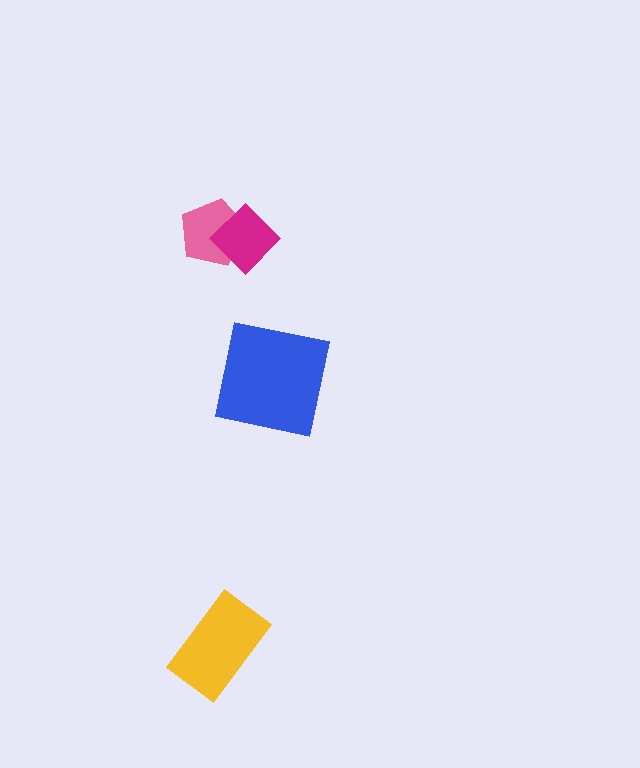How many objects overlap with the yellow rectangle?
0 objects overlap with the yellow rectangle.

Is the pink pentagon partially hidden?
Yes, it is partially covered by another shape.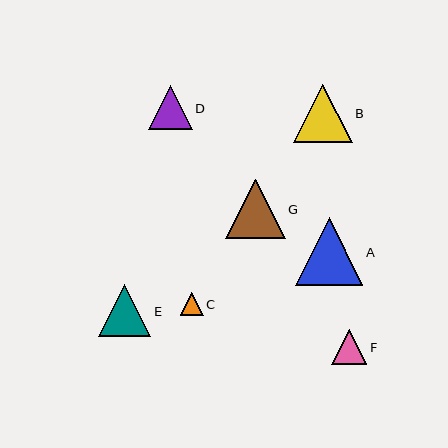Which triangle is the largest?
Triangle A is the largest with a size of approximately 67 pixels.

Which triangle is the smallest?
Triangle C is the smallest with a size of approximately 23 pixels.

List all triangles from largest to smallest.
From largest to smallest: A, G, B, E, D, F, C.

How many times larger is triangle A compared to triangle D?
Triangle A is approximately 1.5 times the size of triangle D.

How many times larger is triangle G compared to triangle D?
Triangle G is approximately 1.4 times the size of triangle D.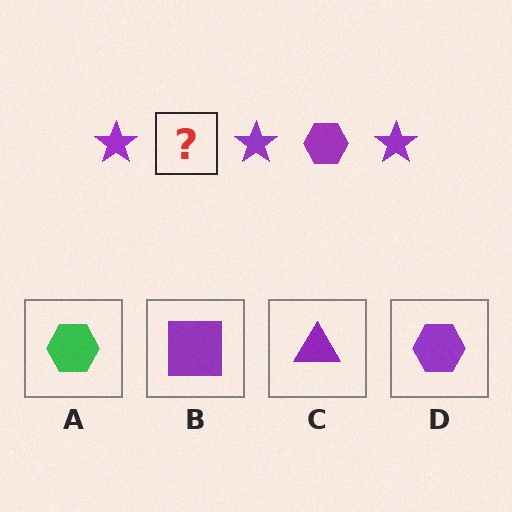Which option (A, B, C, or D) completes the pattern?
D.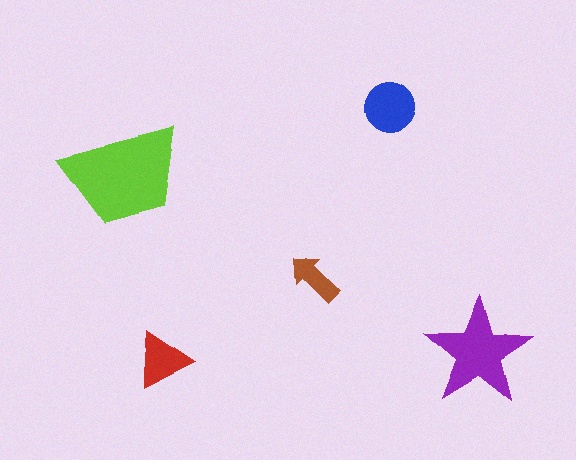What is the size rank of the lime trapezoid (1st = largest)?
1st.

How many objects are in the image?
There are 5 objects in the image.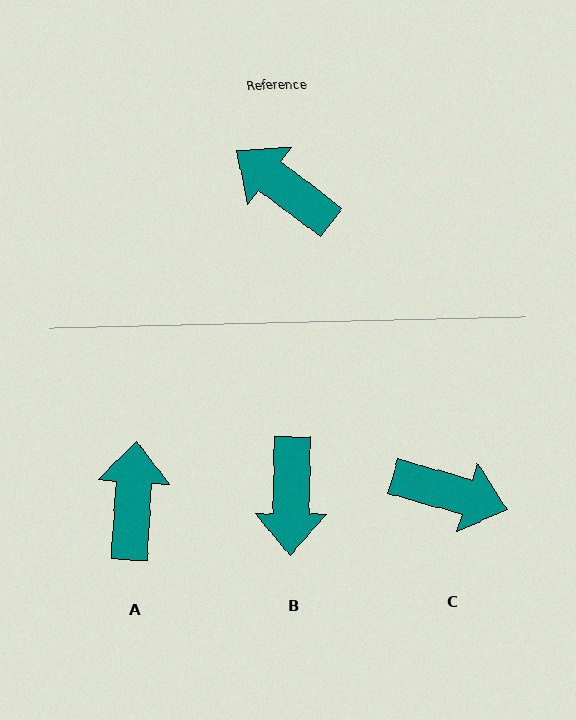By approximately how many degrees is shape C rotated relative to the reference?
Approximately 159 degrees clockwise.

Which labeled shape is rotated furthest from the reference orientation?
C, about 159 degrees away.